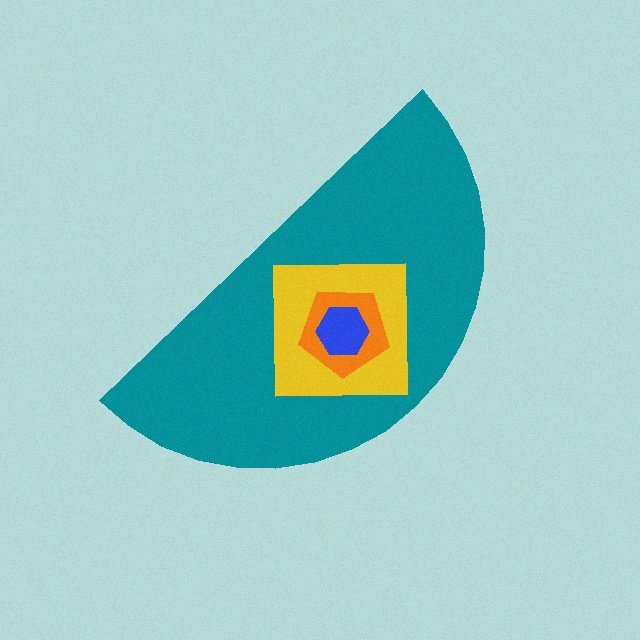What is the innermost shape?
The blue hexagon.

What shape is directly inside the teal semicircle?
The yellow square.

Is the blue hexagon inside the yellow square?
Yes.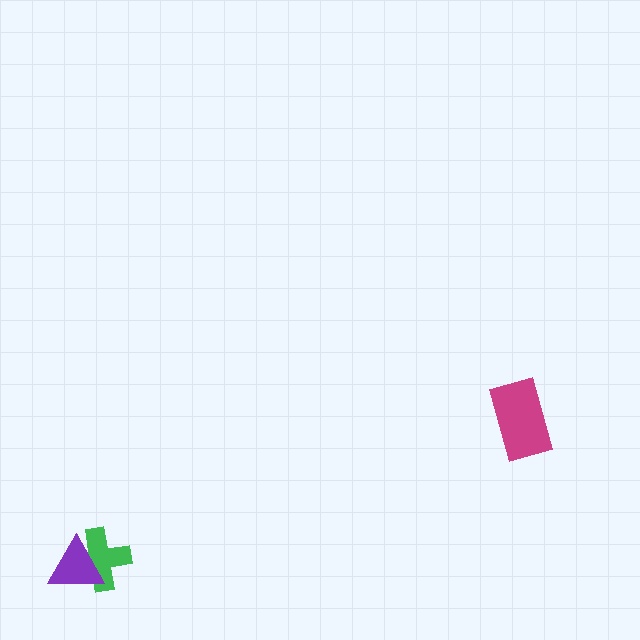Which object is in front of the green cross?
The purple triangle is in front of the green cross.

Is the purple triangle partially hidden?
No, no other shape covers it.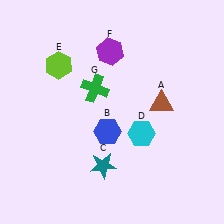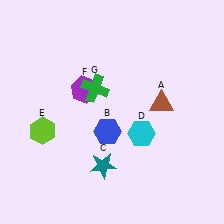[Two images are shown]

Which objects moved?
The objects that moved are: the lime hexagon (E), the purple hexagon (F).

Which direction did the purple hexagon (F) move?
The purple hexagon (F) moved down.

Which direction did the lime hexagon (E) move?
The lime hexagon (E) moved down.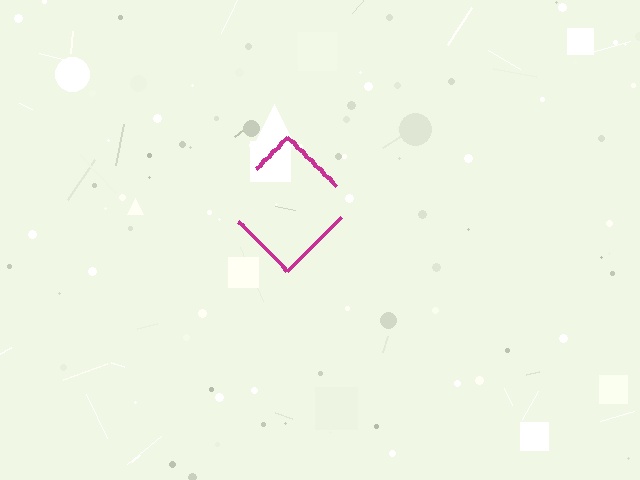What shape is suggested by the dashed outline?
The dashed outline suggests a diamond.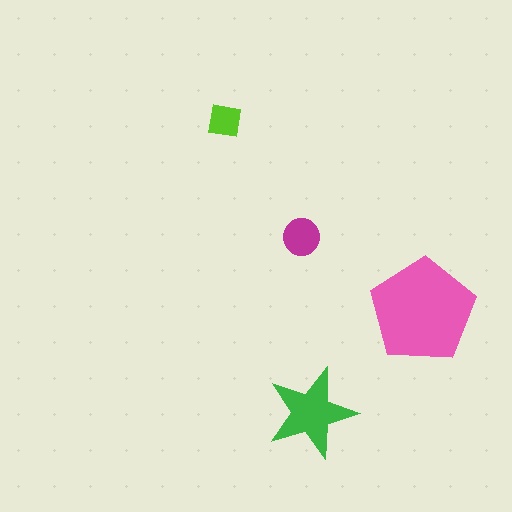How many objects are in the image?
There are 4 objects in the image.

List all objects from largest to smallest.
The pink pentagon, the green star, the magenta circle, the lime square.